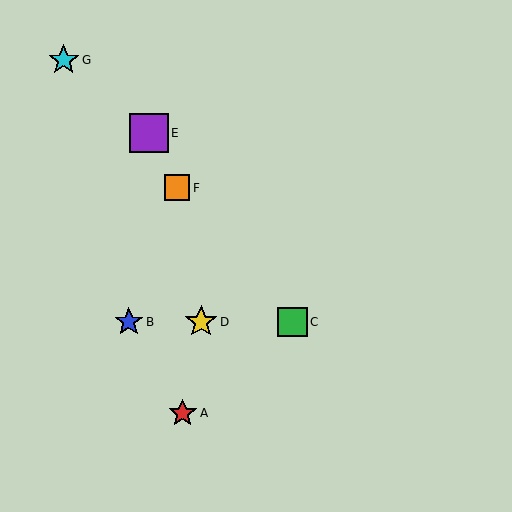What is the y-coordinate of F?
Object F is at y≈188.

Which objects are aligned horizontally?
Objects B, C, D are aligned horizontally.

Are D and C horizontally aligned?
Yes, both are at y≈322.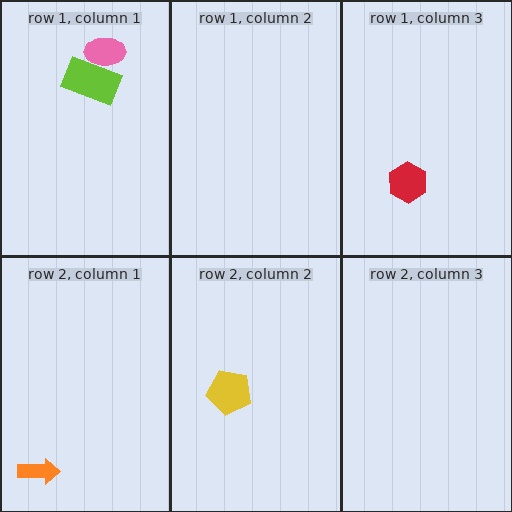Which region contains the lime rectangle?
The row 1, column 1 region.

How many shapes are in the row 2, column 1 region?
1.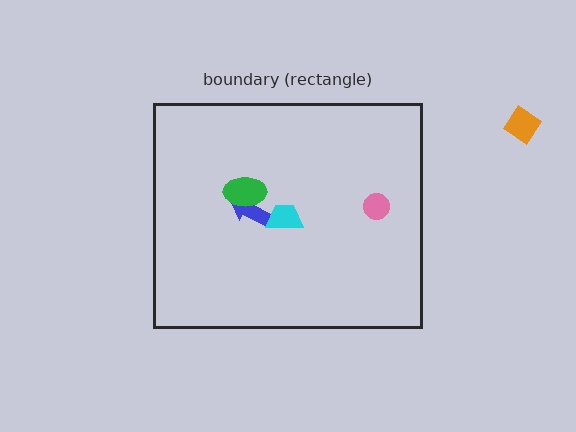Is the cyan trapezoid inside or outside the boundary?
Inside.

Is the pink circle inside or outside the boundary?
Inside.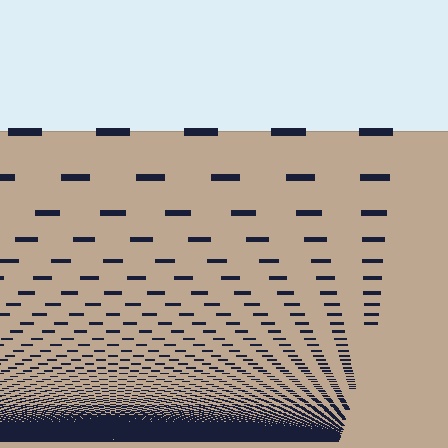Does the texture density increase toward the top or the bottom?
Density increases toward the bottom.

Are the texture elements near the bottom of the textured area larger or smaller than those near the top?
Smaller. The gradient is inverted — elements near the bottom are smaller and denser.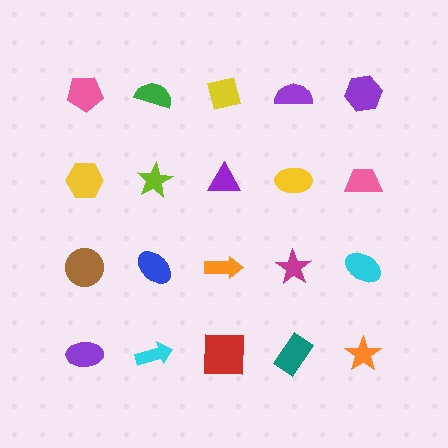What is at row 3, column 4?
A magenta star.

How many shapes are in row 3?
5 shapes.